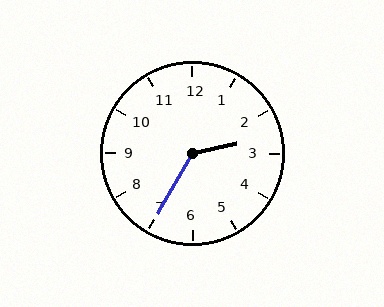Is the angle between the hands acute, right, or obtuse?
It is obtuse.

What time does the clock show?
2:35.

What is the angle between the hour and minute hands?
Approximately 132 degrees.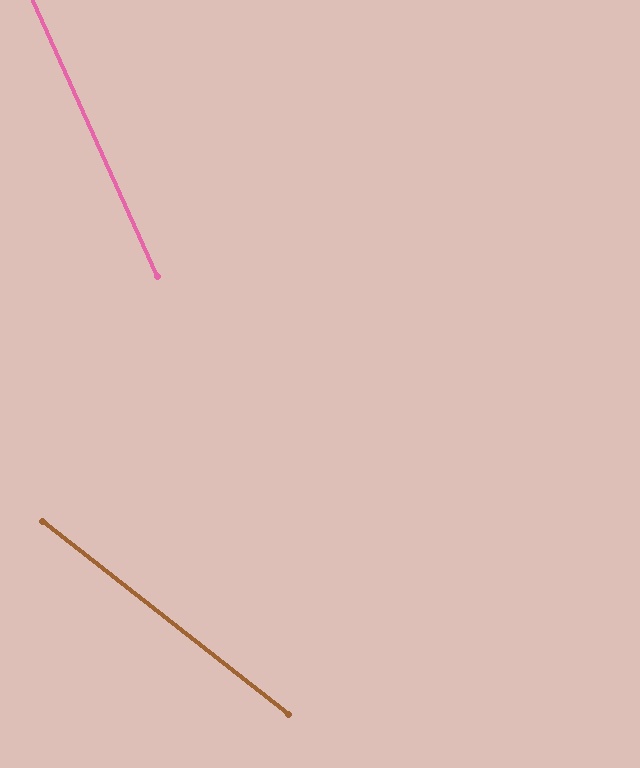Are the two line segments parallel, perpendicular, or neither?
Neither parallel nor perpendicular — they differ by about 28°.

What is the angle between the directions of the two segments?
Approximately 28 degrees.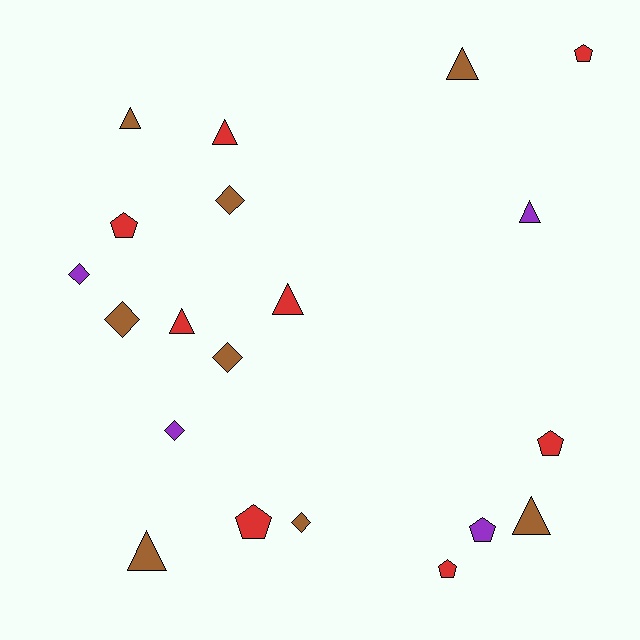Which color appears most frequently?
Red, with 8 objects.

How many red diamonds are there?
There are no red diamonds.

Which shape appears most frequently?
Triangle, with 8 objects.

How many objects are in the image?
There are 20 objects.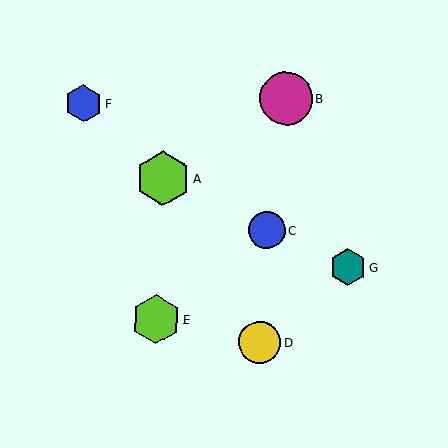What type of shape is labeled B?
Shape B is a magenta circle.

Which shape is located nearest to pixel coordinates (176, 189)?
The lime hexagon (labeled A) at (163, 179) is nearest to that location.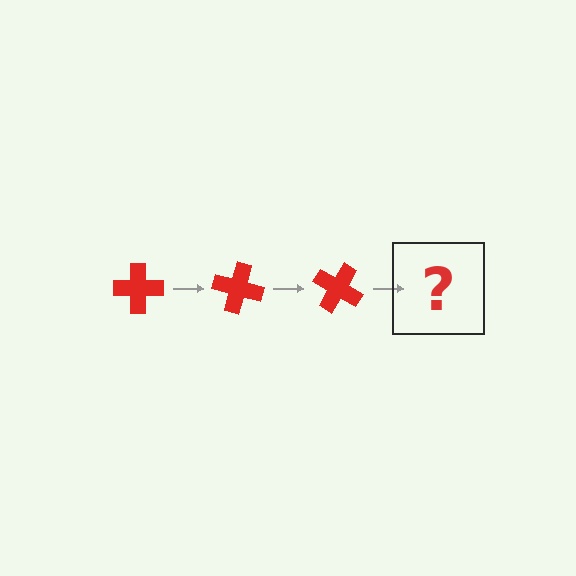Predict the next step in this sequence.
The next step is a red cross rotated 45 degrees.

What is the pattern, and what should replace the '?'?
The pattern is that the cross rotates 15 degrees each step. The '?' should be a red cross rotated 45 degrees.